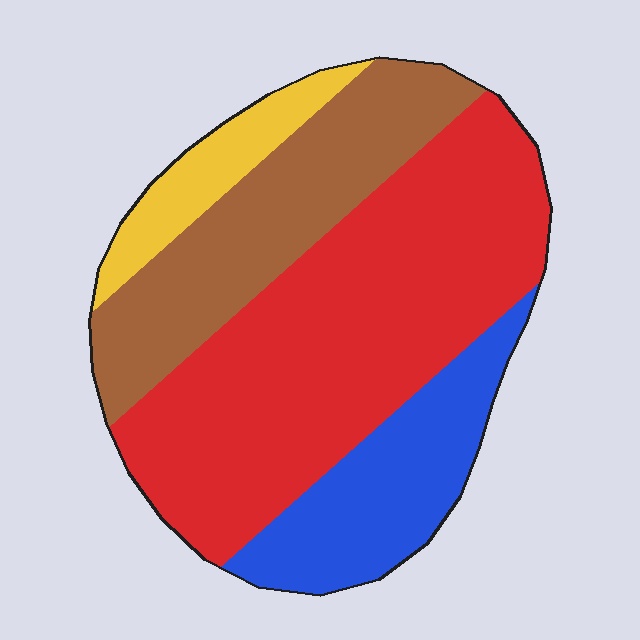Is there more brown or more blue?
Brown.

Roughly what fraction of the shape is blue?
Blue covers 18% of the shape.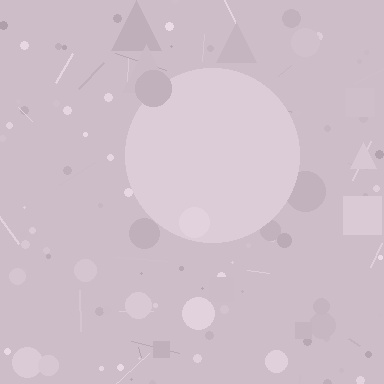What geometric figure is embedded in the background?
A circle is embedded in the background.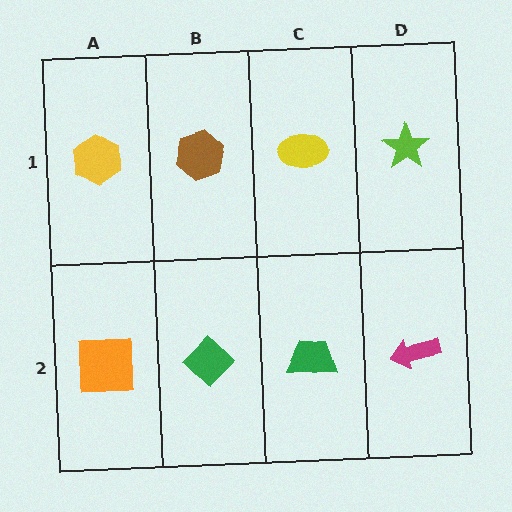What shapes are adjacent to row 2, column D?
A lime star (row 1, column D), a green trapezoid (row 2, column C).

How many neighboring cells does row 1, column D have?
2.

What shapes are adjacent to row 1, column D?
A magenta arrow (row 2, column D), a yellow ellipse (row 1, column C).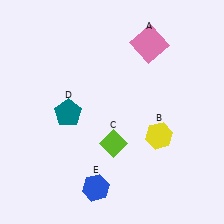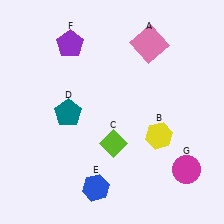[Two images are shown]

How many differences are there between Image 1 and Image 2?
There are 2 differences between the two images.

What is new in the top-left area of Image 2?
A purple pentagon (F) was added in the top-left area of Image 2.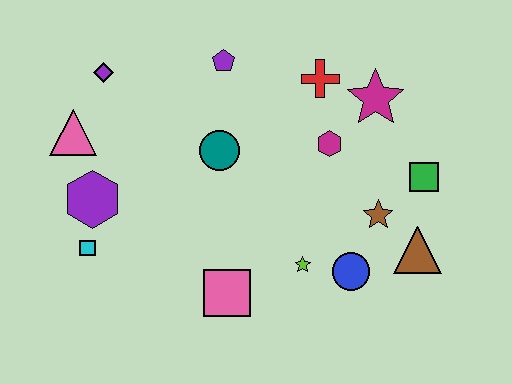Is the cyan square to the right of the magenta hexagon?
No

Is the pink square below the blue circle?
Yes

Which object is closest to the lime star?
The blue circle is closest to the lime star.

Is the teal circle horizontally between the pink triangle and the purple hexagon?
No